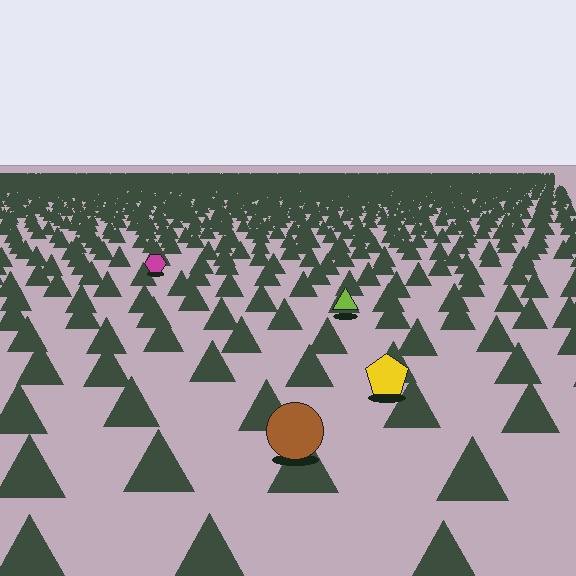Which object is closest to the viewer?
The brown circle is closest. The texture marks near it are larger and more spread out.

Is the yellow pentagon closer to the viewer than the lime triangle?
Yes. The yellow pentagon is closer — you can tell from the texture gradient: the ground texture is coarser near it.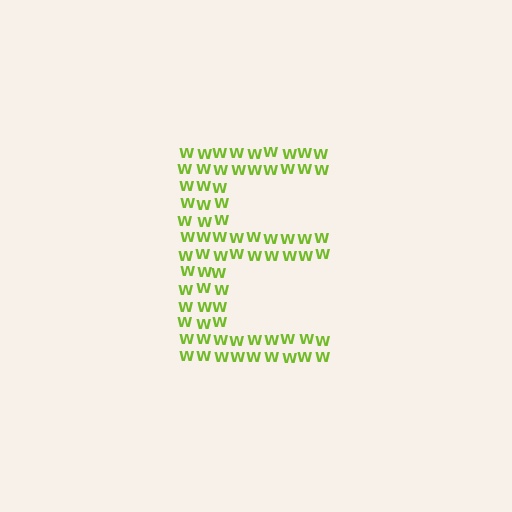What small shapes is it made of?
It is made of small letter W's.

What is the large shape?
The large shape is the letter E.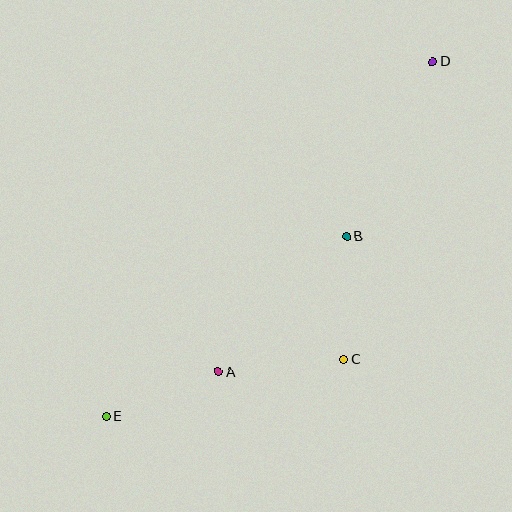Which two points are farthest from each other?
Points D and E are farthest from each other.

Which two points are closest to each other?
Points A and E are closest to each other.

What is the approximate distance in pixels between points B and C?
The distance between B and C is approximately 123 pixels.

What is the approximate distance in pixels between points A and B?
The distance between A and B is approximately 187 pixels.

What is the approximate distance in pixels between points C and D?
The distance between C and D is approximately 311 pixels.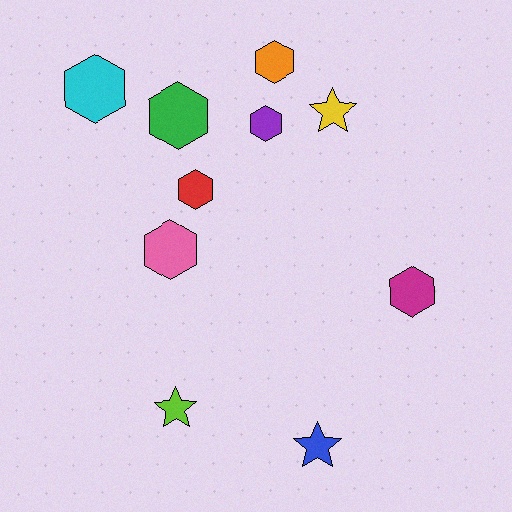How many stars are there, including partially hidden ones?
There are 3 stars.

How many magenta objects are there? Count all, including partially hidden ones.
There is 1 magenta object.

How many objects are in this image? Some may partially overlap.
There are 10 objects.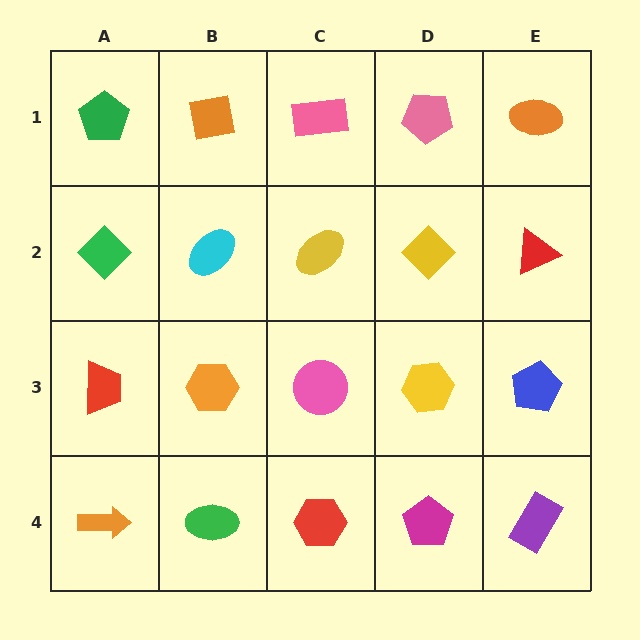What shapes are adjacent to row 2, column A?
A green pentagon (row 1, column A), a red trapezoid (row 3, column A), a cyan ellipse (row 2, column B).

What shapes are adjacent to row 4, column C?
A pink circle (row 3, column C), a green ellipse (row 4, column B), a magenta pentagon (row 4, column D).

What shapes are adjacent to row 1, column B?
A cyan ellipse (row 2, column B), a green pentagon (row 1, column A), a pink rectangle (row 1, column C).